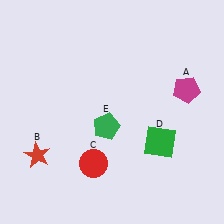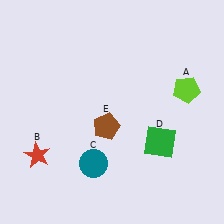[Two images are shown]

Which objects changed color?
A changed from magenta to lime. C changed from red to teal. E changed from green to brown.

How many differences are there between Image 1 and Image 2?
There are 3 differences between the two images.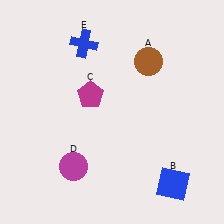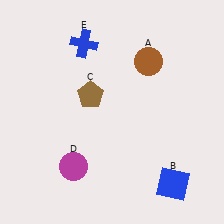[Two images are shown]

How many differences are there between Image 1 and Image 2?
There is 1 difference between the two images.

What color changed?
The pentagon (C) changed from magenta in Image 1 to brown in Image 2.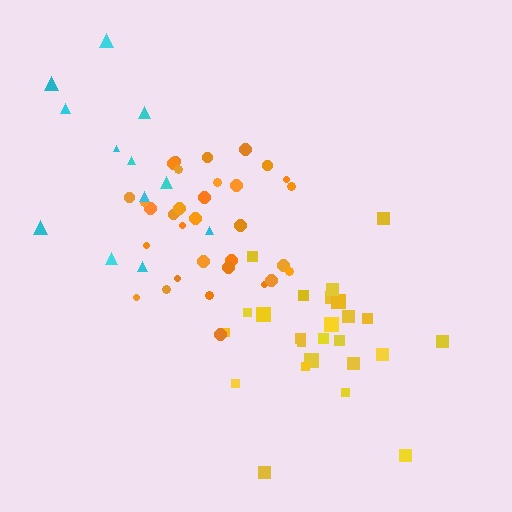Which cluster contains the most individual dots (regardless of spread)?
Orange (33).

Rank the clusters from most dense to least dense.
orange, yellow, cyan.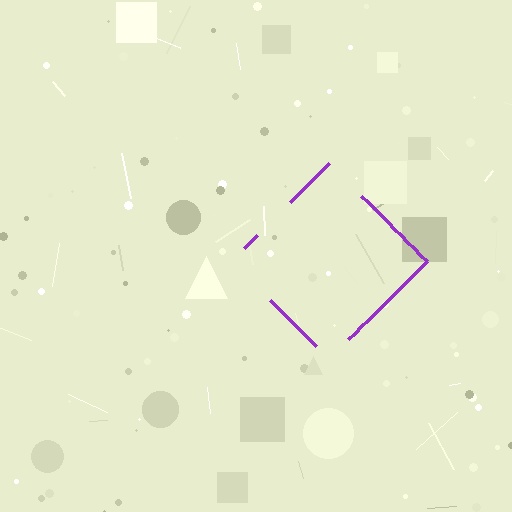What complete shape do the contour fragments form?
The contour fragments form a diamond.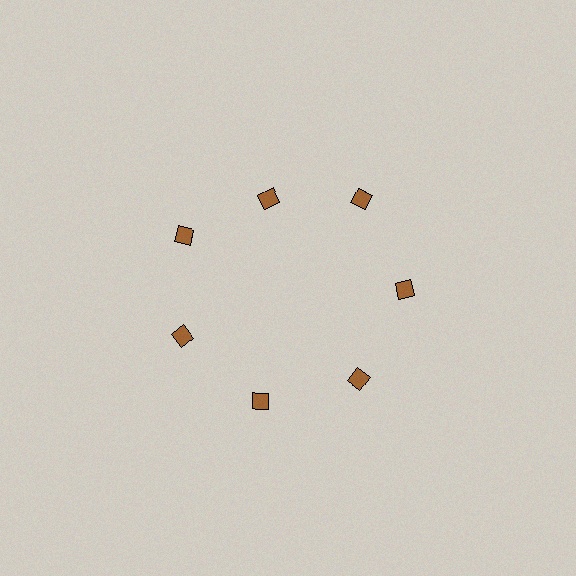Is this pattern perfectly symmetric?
No. The 7 brown diamonds are arranged in a ring, but one element near the 12 o'clock position is pulled inward toward the center, breaking the 7-fold rotational symmetry.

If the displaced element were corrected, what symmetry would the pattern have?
It would have 7-fold rotational symmetry — the pattern would map onto itself every 51 degrees.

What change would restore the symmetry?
The symmetry would be restored by moving it outward, back onto the ring so that all 7 diamonds sit at equal angles and equal distance from the center.